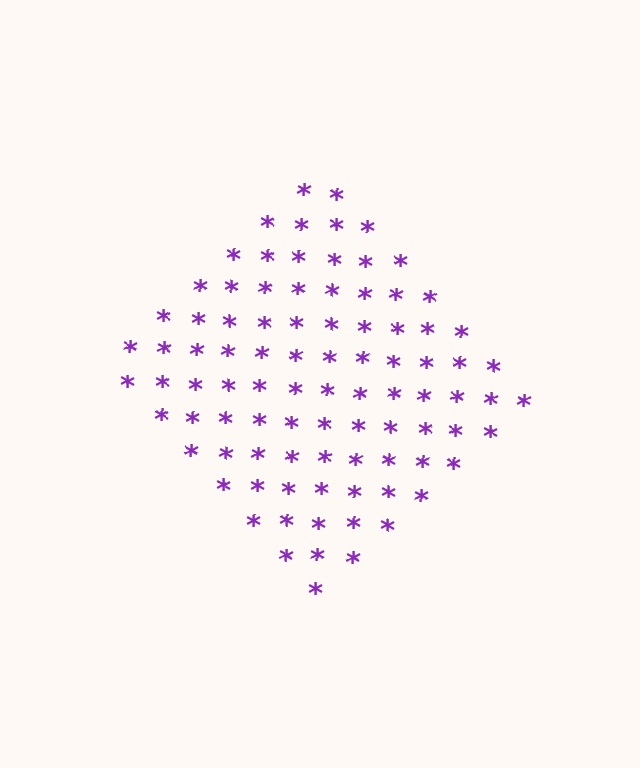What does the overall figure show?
The overall figure shows a diamond.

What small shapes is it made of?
It is made of small asterisks.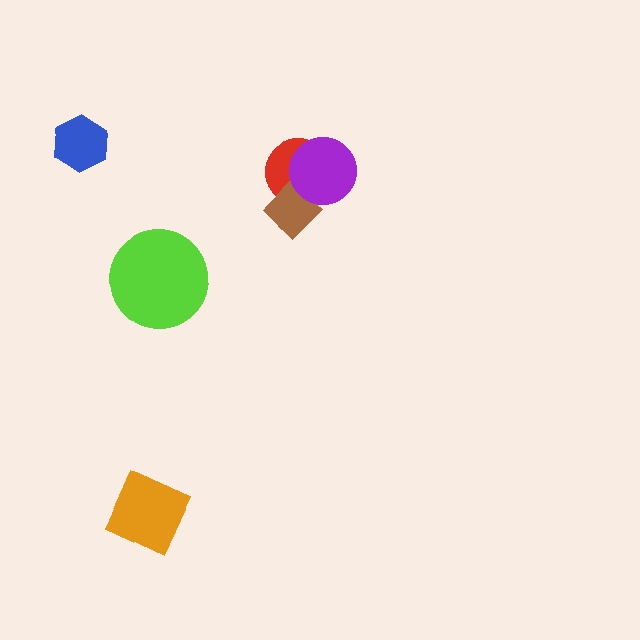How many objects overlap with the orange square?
0 objects overlap with the orange square.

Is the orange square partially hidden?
No, no other shape covers it.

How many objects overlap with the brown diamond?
2 objects overlap with the brown diamond.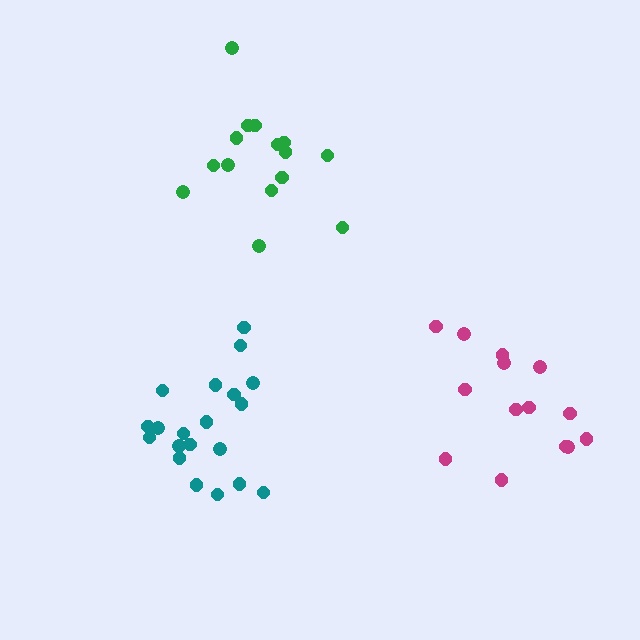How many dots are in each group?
Group 1: 14 dots, Group 2: 15 dots, Group 3: 20 dots (49 total).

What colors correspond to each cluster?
The clusters are colored: magenta, green, teal.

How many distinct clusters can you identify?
There are 3 distinct clusters.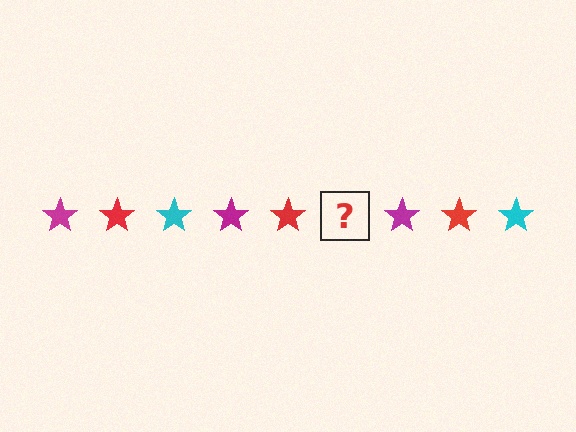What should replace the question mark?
The question mark should be replaced with a cyan star.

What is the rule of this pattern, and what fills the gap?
The rule is that the pattern cycles through magenta, red, cyan stars. The gap should be filled with a cyan star.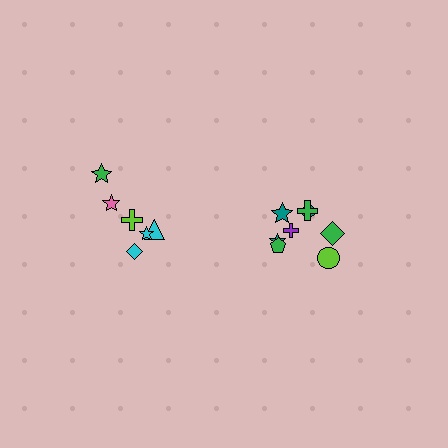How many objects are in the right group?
There are 8 objects.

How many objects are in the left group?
There are 6 objects.